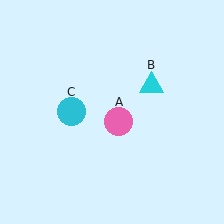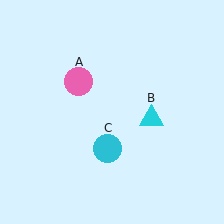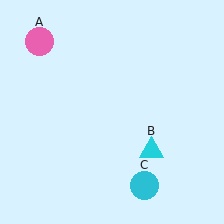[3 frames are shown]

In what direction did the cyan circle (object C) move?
The cyan circle (object C) moved down and to the right.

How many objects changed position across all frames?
3 objects changed position: pink circle (object A), cyan triangle (object B), cyan circle (object C).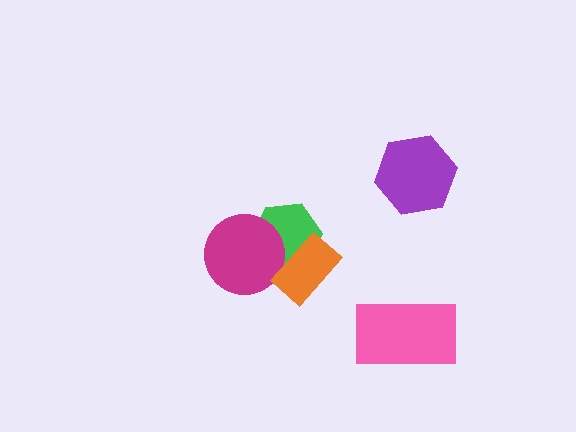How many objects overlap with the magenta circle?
2 objects overlap with the magenta circle.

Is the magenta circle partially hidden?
Yes, it is partially covered by another shape.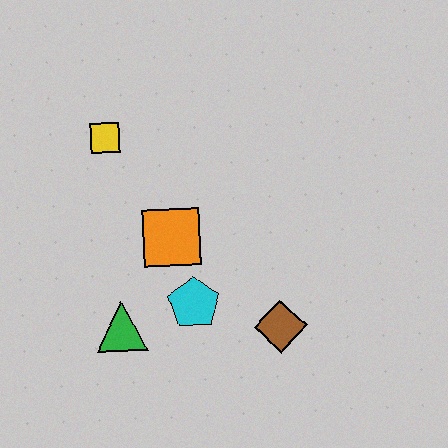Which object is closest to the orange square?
The cyan pentagon is closest to the orange square.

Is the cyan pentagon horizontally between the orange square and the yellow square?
No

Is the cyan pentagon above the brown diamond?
Yes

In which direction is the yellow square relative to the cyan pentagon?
The yellow square is above the cyan pentagon.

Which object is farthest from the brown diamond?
The yellow square is farthest from the brown diamond.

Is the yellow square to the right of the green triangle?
No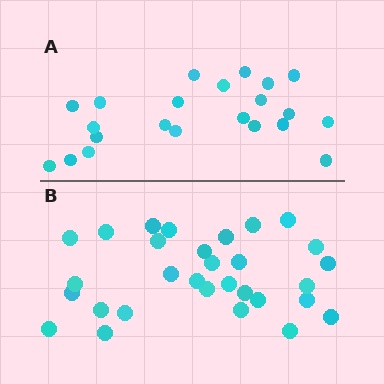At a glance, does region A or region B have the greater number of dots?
Region B (the bottom region) has more dots.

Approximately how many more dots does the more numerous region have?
Region B has roughly 8 or so more dots than region A.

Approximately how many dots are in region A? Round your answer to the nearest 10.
About 20 dots. (The exact count is 22, which rounds to 20.)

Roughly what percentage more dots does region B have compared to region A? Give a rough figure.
About 35% more.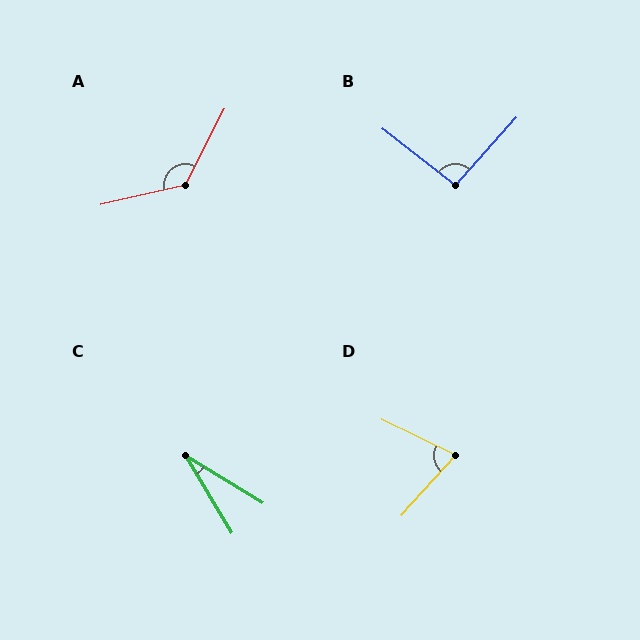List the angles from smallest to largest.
C (28°), D (73°), B (94°), A (130°).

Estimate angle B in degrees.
Approximately 94 degrees.